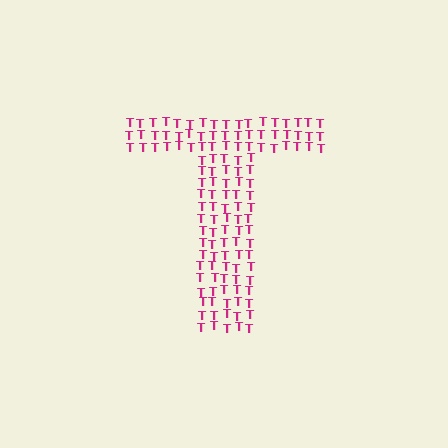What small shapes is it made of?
It is made of small letter T's.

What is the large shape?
The large shape is the letter T.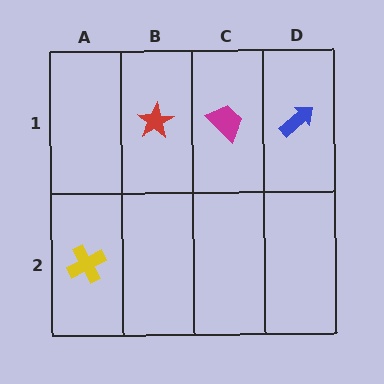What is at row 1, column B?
A red star.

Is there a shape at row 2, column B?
No, that cell is empty.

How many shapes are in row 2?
1 shape.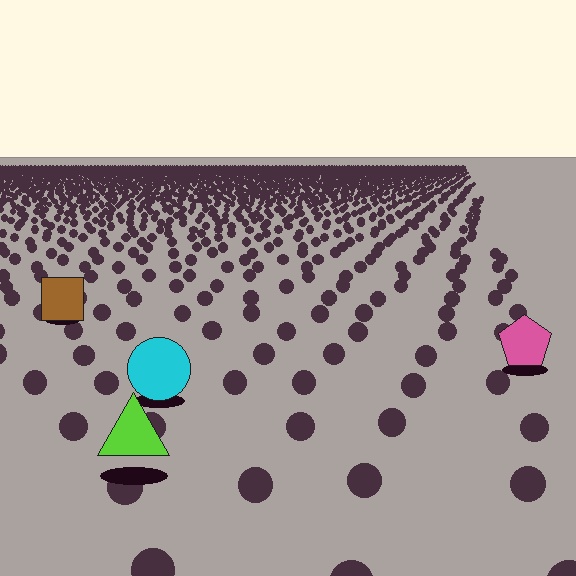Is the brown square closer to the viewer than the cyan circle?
No. The cyan circle is closer — you can tell from the texture gradient: the ground texture is coarser near it.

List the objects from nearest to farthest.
From nearest to farthest: the lime triangle, the cyan circle, the pink pentagon, the brown square.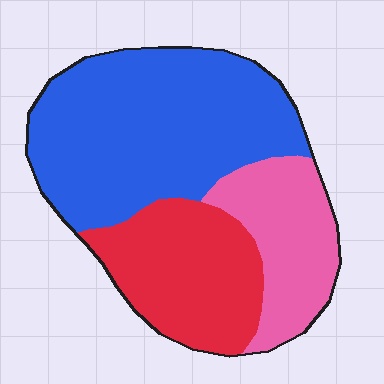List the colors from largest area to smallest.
From largest to smallest: blue, red, pink.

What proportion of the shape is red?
Red takes up about one quarter (1/4) of the shape.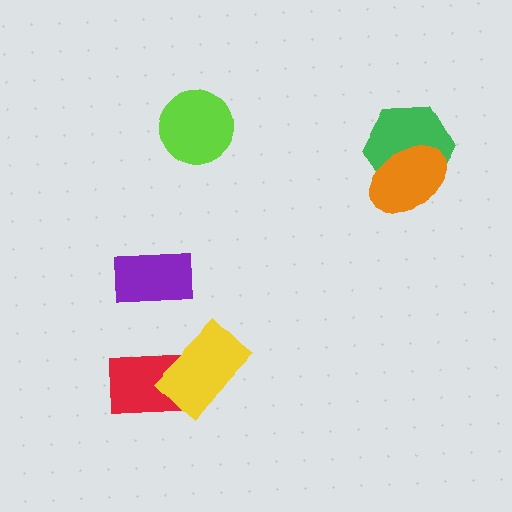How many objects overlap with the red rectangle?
1 object overlaps with the red rectangle.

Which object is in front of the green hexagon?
The orange ellipse is in front of the green hexagon.